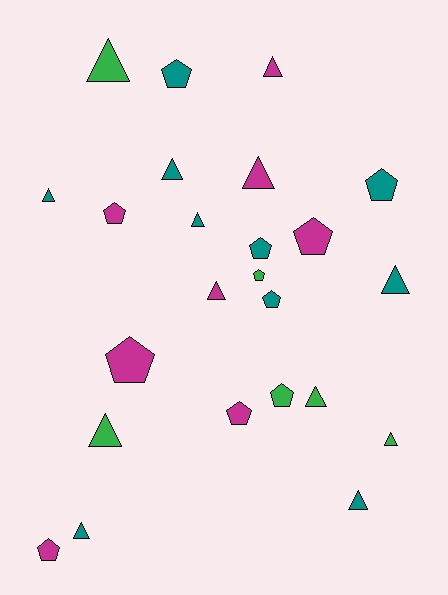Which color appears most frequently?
Teal, with 10 objects.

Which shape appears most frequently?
Triangle, with 13 objects.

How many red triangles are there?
There are no red triangles.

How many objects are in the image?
There are 24 objects.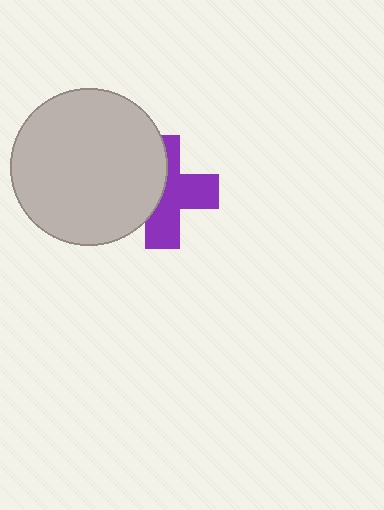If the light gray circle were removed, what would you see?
You would see the complete purple cross.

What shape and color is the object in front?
The object in front is a light gray circle.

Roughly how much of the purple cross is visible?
About half of it is visible (roughly 57%).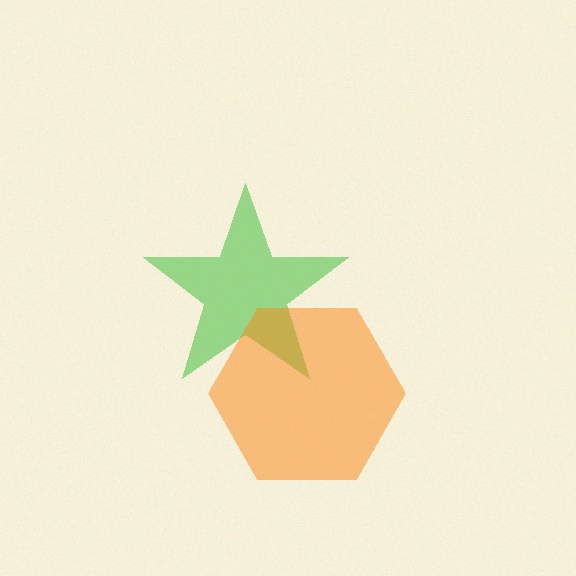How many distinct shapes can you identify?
There are 2 distinct shapes: a green star, an orange hexagon.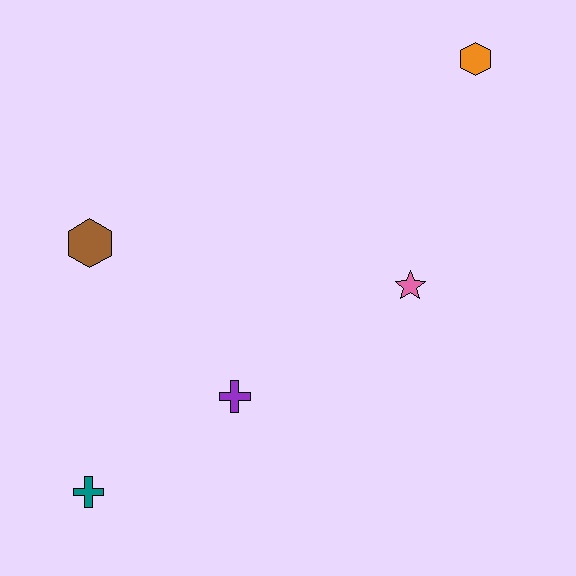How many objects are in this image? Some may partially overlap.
There are 5 objects.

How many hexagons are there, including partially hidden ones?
There are 2 hexagons.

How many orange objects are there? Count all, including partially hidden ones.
There is 1 orange object.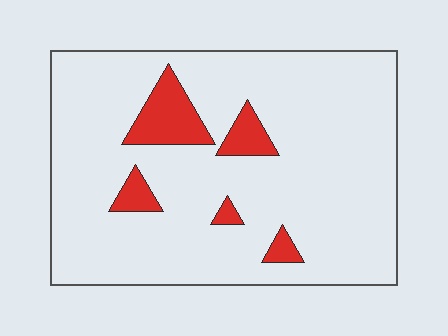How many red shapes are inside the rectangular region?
5.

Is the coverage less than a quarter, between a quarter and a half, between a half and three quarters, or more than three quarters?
Less than a quarter.